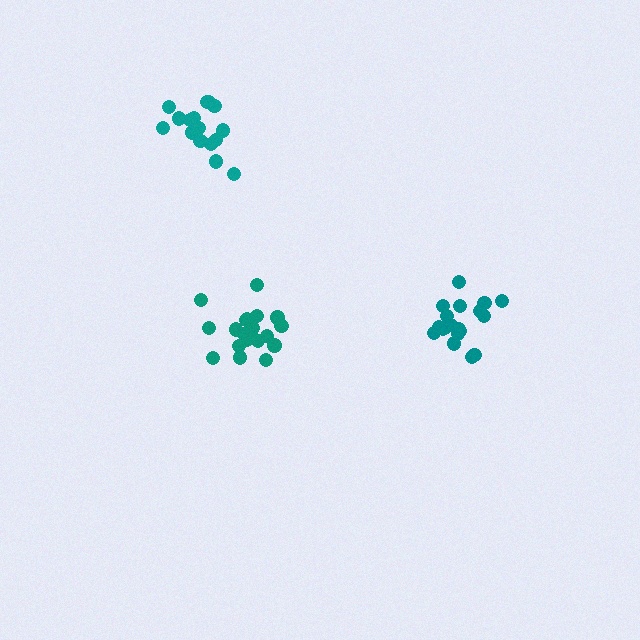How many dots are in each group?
Group 1: 19 dots, Group 2: 20 dots, Group 3: 16 dots (55 total).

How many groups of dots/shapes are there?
There are 3 groups.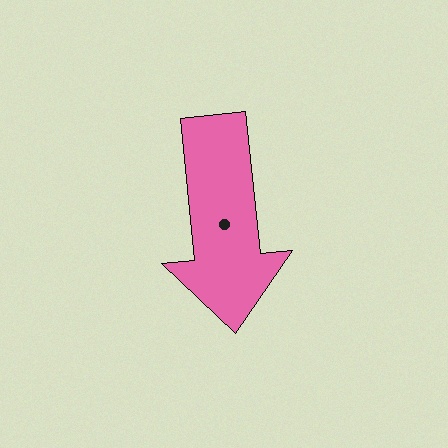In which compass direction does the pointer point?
South.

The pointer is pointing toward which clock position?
Roughly 6 o'clock.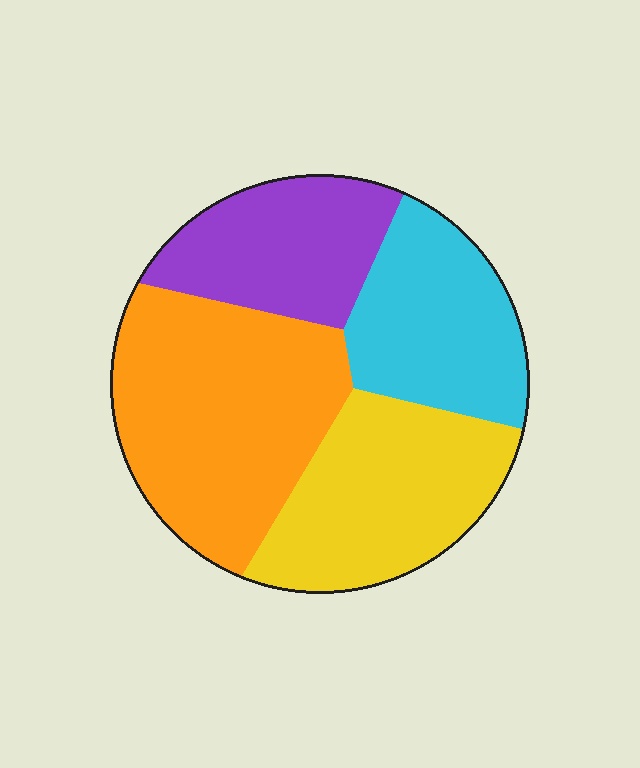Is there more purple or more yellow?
Yellow.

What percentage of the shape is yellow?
Yellow covers 25% of the shape.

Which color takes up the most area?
Orange, at roughly 35%.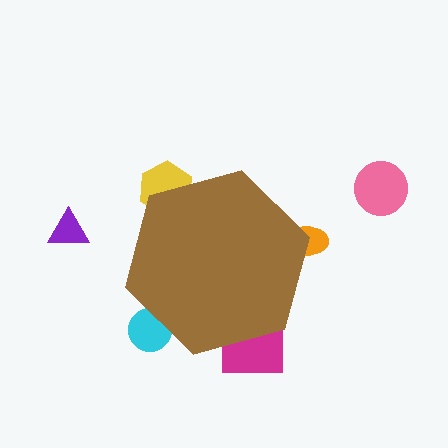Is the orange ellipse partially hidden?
Yes, the orange ellipse is partially hidden behind the brown hexagon.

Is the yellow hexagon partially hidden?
Yes, the yellow hexagon is partially hidden behind the brown hexagon.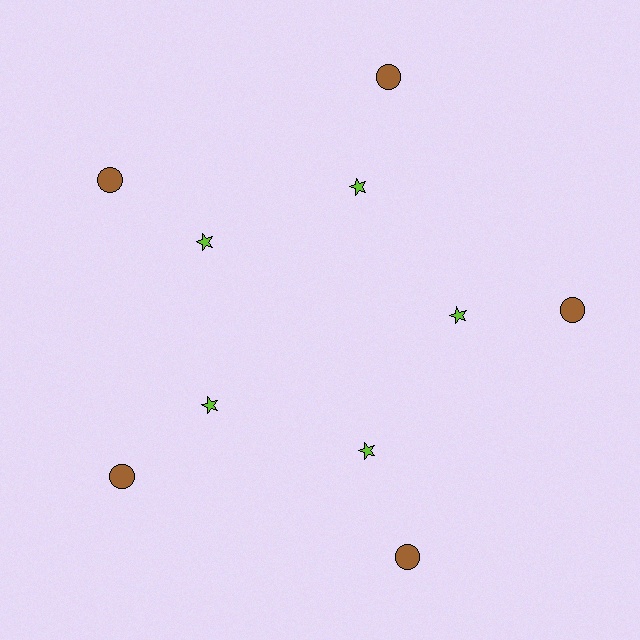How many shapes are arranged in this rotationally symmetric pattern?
There are 10 shapes, arranged in 5 groups of 2.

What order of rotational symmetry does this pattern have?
This pattern has 5-fold rotational symmetry.